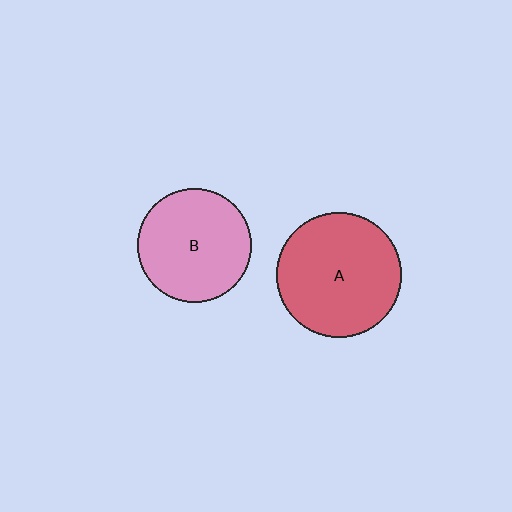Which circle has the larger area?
Circle A (red).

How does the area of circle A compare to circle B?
Approximately 1.2 times.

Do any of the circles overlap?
No, none of the circles overlap.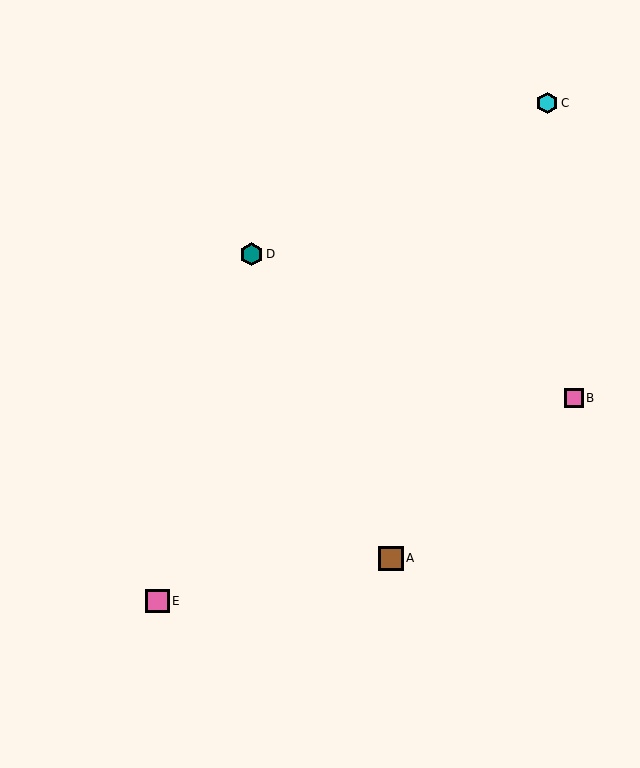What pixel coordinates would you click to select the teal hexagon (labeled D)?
Click at (251, 254) to select the teal hexagon D.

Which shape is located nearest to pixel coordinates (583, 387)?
The pink square (labeled B) at (574, 398) is nearest to that location.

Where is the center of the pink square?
The center of the pink square is at (157, 601).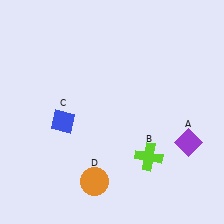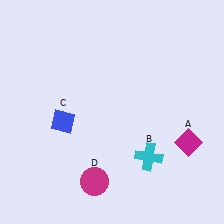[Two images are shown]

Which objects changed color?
A changed from purple to magenta. B changed from lime to cyan. D changed from orange to magenta.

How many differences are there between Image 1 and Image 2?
There are 3 differences between the two images.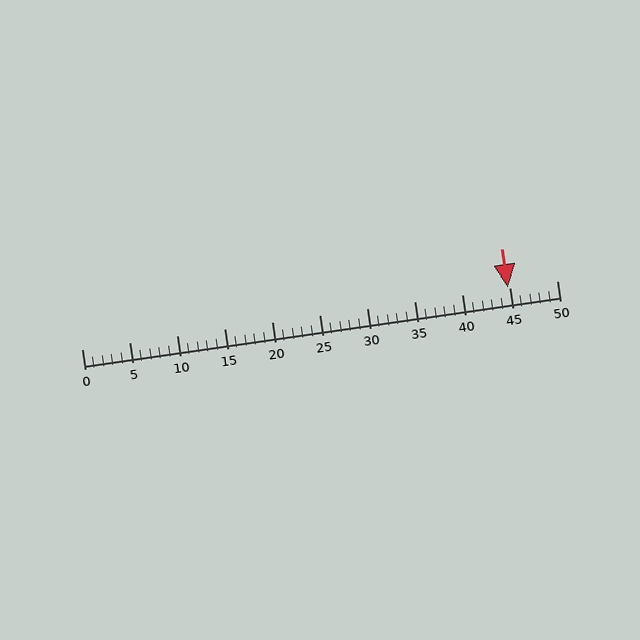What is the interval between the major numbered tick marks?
The major tick marks are spaced 5 units apart.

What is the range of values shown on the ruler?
The ruler shows values from 0 to 50.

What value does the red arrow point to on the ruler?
The red arrow points to approximately 45.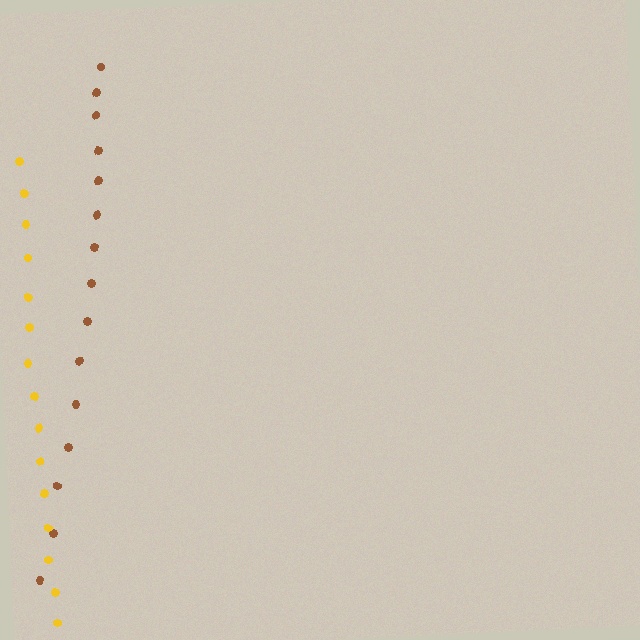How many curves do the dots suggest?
There are 2 distinct paths.